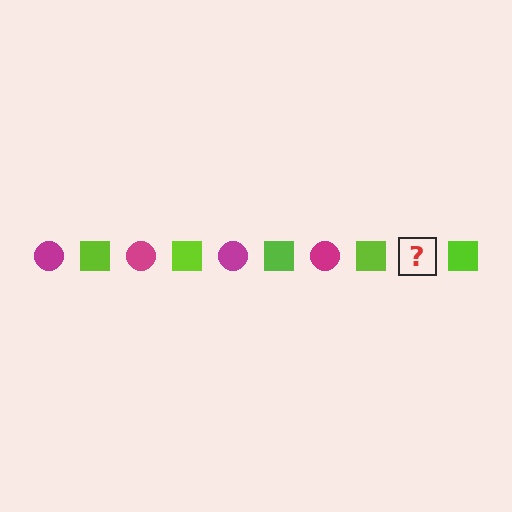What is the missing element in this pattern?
The missing element is a magenta circle.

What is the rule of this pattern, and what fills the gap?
The rule is that the pattern alternates between magenta circle and lime square. The gap should be filled with a magenta circle.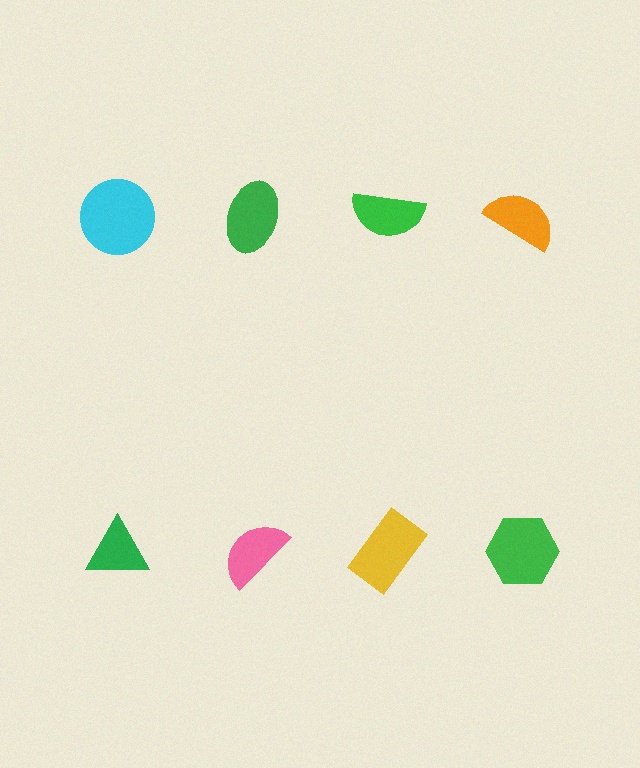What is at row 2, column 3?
A yellow rectangle.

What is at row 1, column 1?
A cyan circle.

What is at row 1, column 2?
A green ellipse.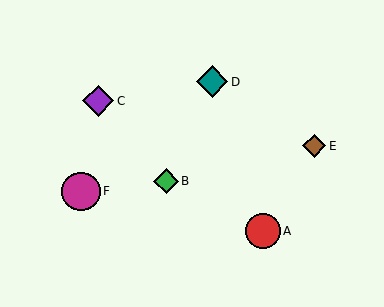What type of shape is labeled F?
Shape F is a magenta circle.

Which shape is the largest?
The magenta circle (labeled F) is the largest.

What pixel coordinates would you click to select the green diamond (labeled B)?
Click at (166, 181) to select the green diamond B.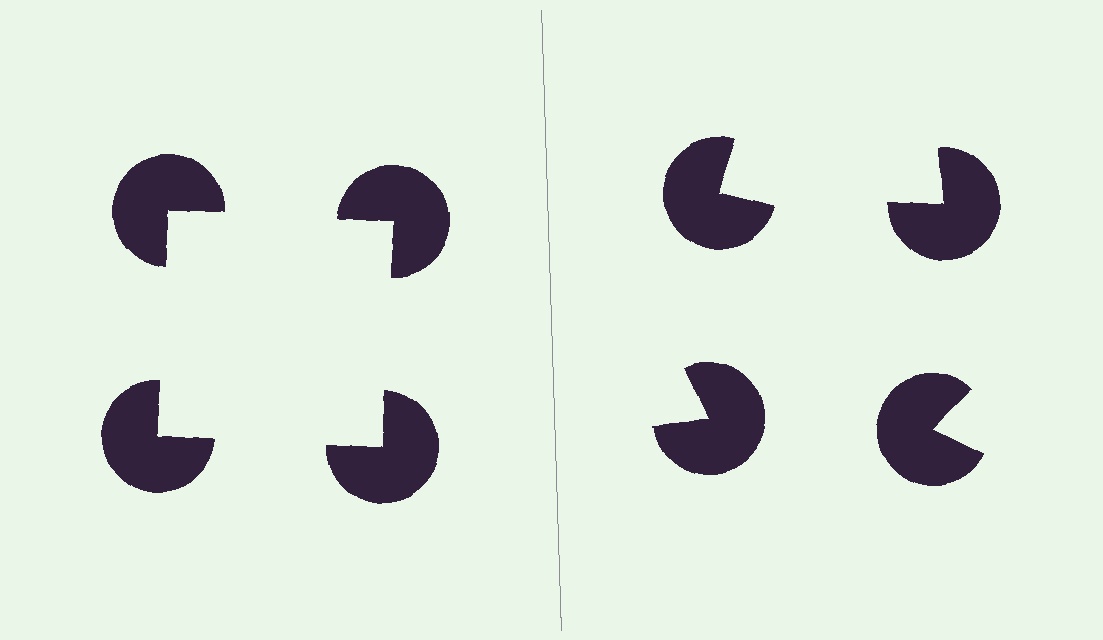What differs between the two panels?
The pac-man discs are positioned identically on both sides; only the wedge orientations differ. On the left they align to a square; on the right they are misaligned.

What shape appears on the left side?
An illusory square.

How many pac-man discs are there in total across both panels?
8 — 4 on each side.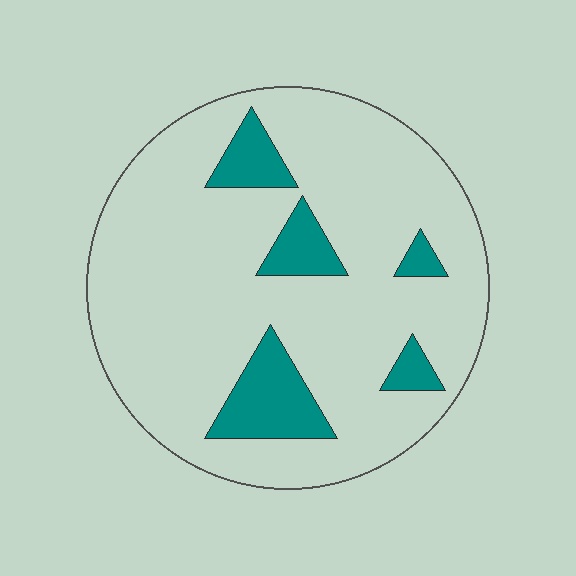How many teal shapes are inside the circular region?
5.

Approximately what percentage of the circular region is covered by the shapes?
Approximately 15%.